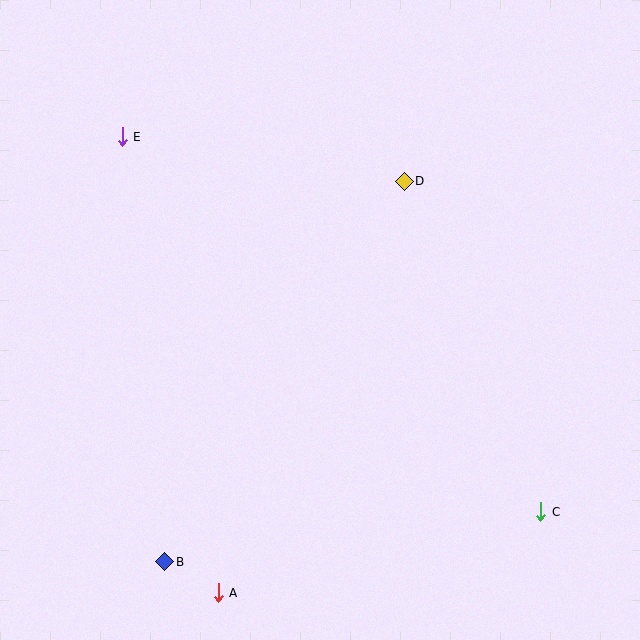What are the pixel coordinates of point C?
Point C is at (541, 512).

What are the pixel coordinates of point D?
Point D is at (404, 181).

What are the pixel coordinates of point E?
Point E is at (122, 137).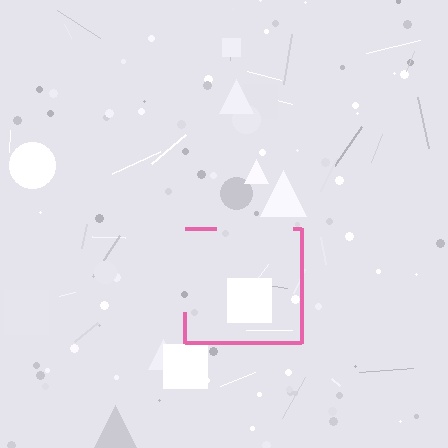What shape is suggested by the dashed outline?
The dashed outline suggests a square.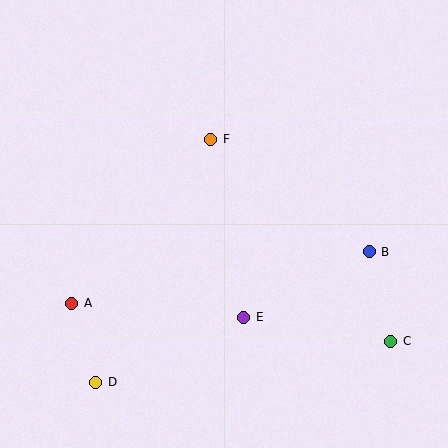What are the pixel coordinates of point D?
Point D is at (96, 382).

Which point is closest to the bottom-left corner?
Point D is closest to the bottom-left corner.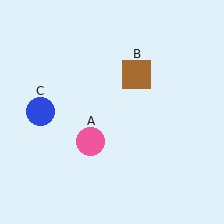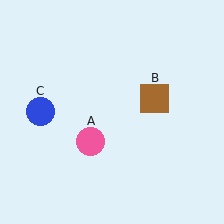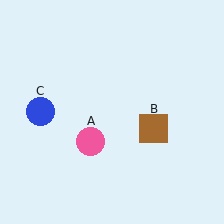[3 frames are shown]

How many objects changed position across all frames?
1 object changed position: brown square (object B).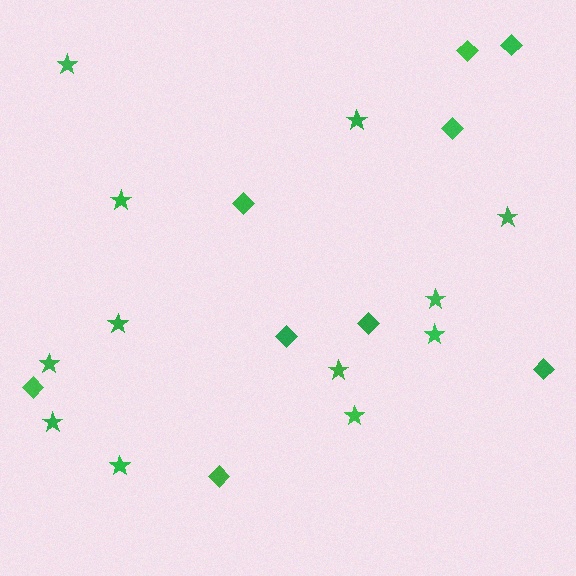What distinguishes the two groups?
There are 2 groups: one group of diamonds (9) and one group of stars (12).